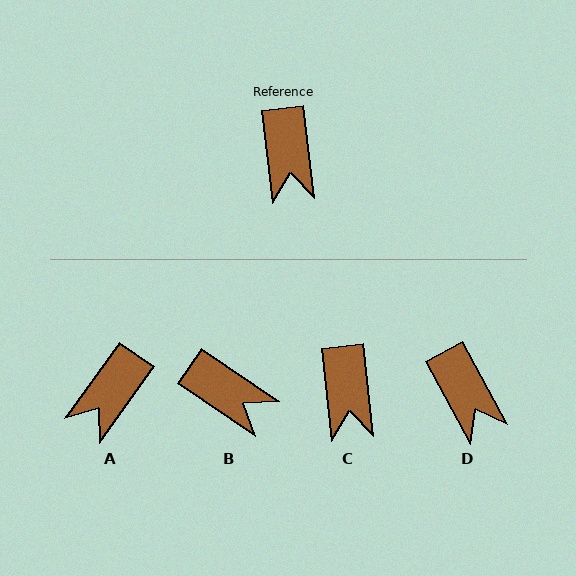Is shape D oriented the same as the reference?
No, it is off by about 22 degrees.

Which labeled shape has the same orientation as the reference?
C.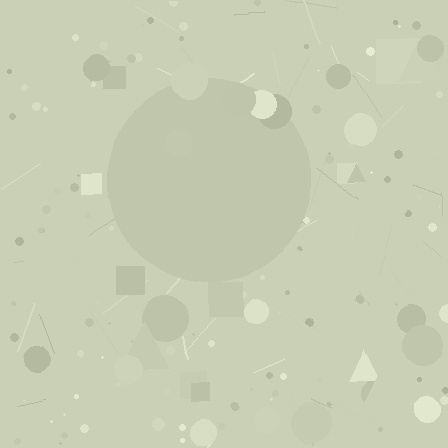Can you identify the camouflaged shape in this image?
The camouflaged shape is a circle.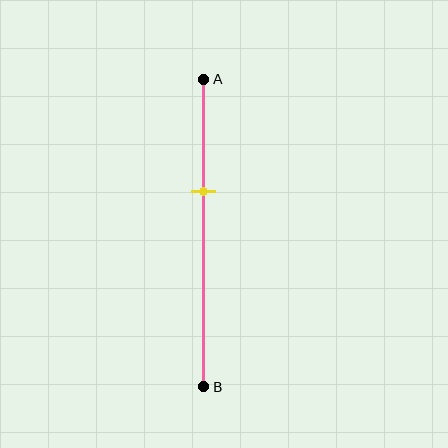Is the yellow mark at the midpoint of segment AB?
No, the mark is at about 35% from A, not at the 50% midpoint.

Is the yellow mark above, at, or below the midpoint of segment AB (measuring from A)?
The yellow mark is above the midpoint of segment AB.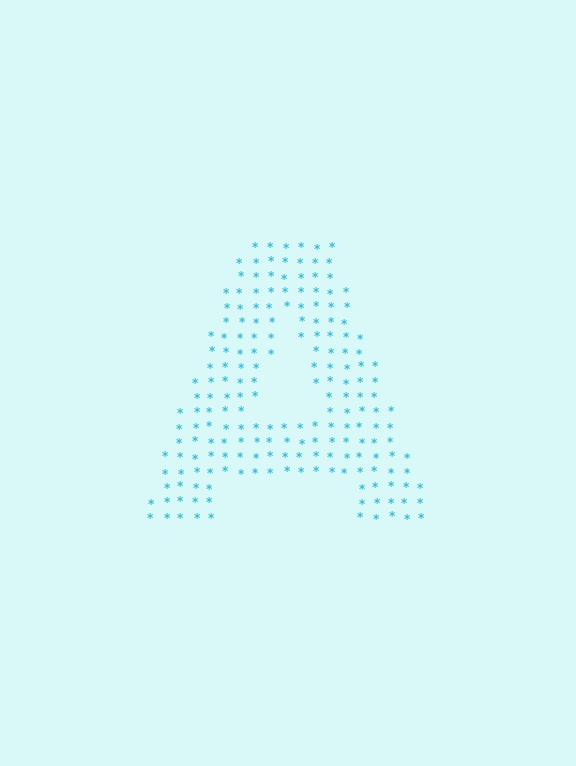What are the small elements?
The small elements are asterisks.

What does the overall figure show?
The overall figure shows the letter A.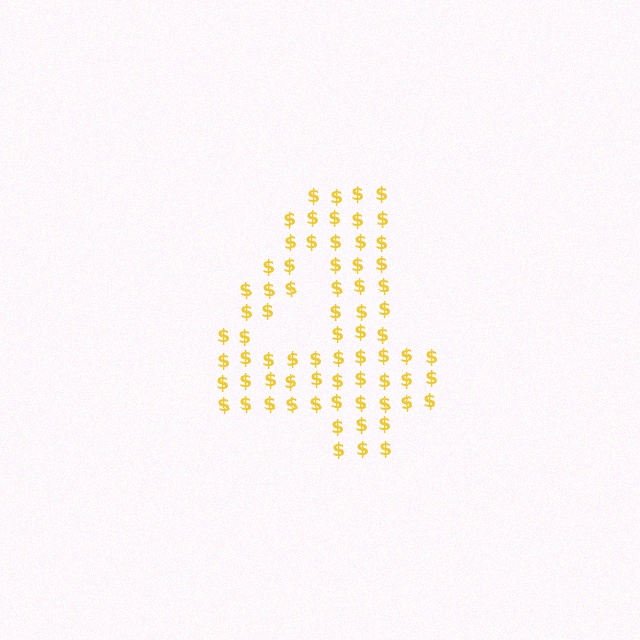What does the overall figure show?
The overall figure shows the digit 4.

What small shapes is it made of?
It is made of small dollar signs.